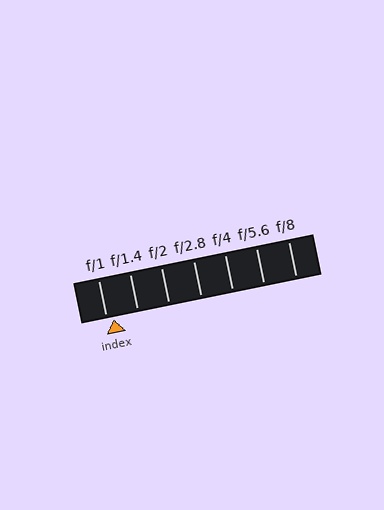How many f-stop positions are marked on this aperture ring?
There are 7 f-stop positions marked.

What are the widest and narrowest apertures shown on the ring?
The widest aperture shown is f/1 and the narrowest is f/8.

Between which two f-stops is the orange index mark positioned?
The index mark is between f/1 and f/1.4.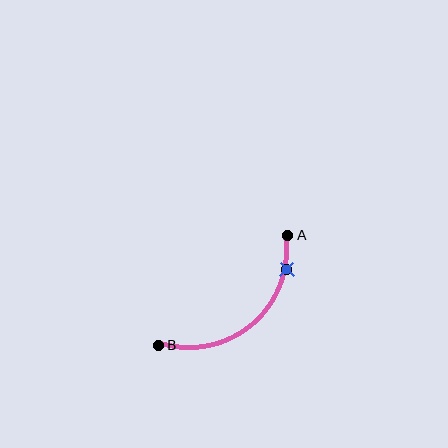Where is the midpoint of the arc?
The arc midpoint is the point on the curve farthest from the straight line joining A and B. It sits below and to the right of that line.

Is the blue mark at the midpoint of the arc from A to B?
No. The blue mark lies on the arc but is closer to endpoint A. The arc midpoint would be at the point on the curve equidistant along the arc from both A and B.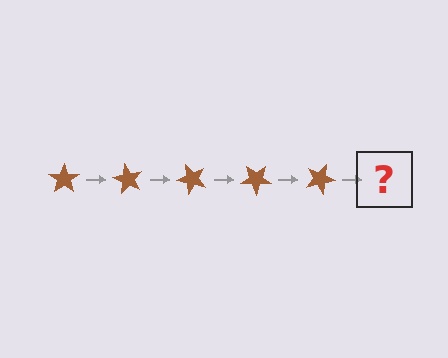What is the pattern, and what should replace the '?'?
The pattern is that the star rotates 60 degrees each step. The '?' should be a brown star rotated 300 degrees.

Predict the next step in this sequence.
The next step is a brown star rotated 300 degrees.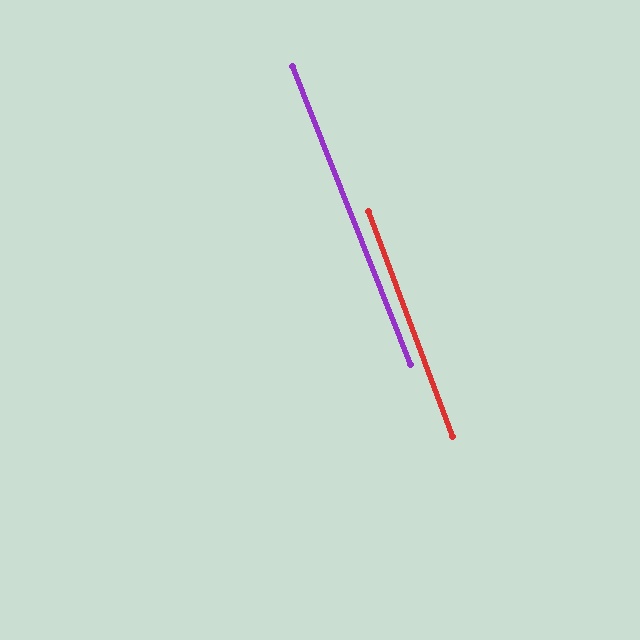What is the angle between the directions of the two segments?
Approximately 1 degree.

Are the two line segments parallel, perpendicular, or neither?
Parallel — their directions differ by only 1.2°.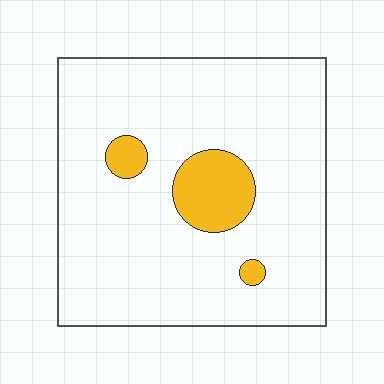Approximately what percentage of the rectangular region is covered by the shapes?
Approximately 10%.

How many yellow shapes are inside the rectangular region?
3.